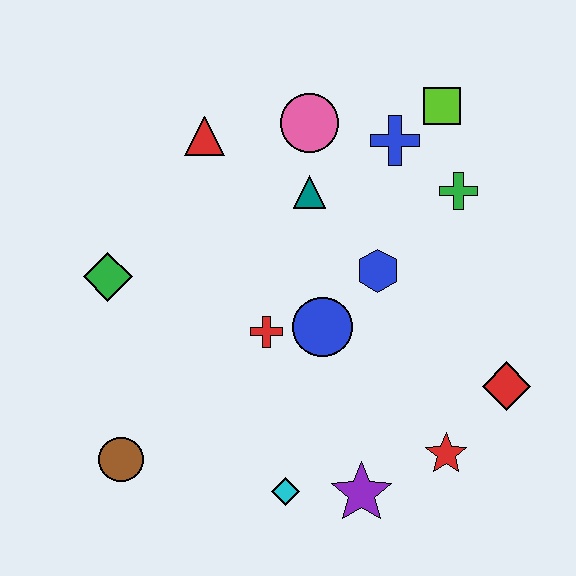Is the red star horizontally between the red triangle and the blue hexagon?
No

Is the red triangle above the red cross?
Yes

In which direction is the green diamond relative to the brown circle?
The green diamond is above the brown circle.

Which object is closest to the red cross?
The blue circle is closest to the red cross.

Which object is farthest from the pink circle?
The brown circle is farthest from the pink circle.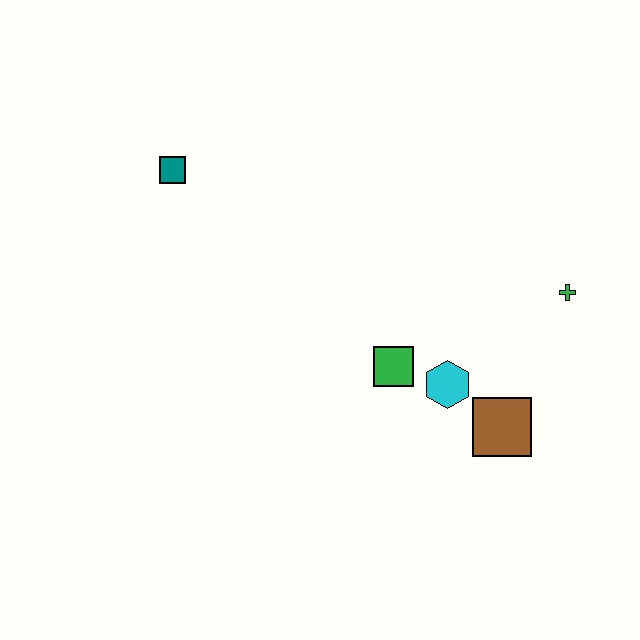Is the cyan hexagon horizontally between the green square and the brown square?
Yes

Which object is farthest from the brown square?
The teal square is farthest from the brown square.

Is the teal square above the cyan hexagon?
Yes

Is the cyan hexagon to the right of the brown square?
No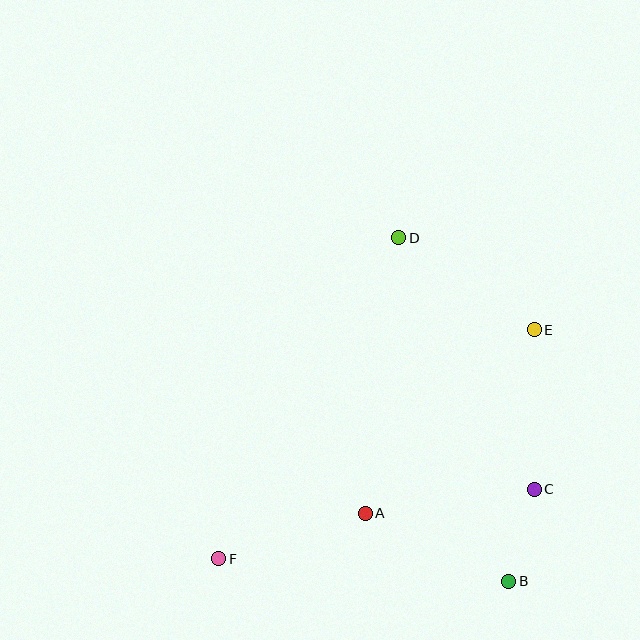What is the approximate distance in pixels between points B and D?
The distance between B and D is approximately 360 pixels.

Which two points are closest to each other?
Points B and C are closest to each other.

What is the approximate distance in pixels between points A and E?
The distance between A and E is approximately 250 pixels.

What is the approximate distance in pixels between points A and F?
The distance between A and F is approximately 153 pixels.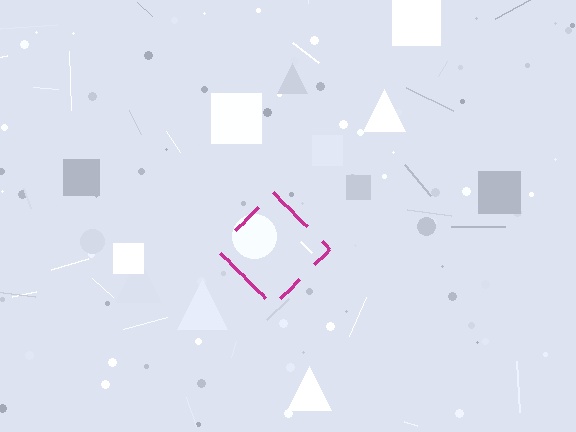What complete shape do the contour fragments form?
The contour fragments form a diamond.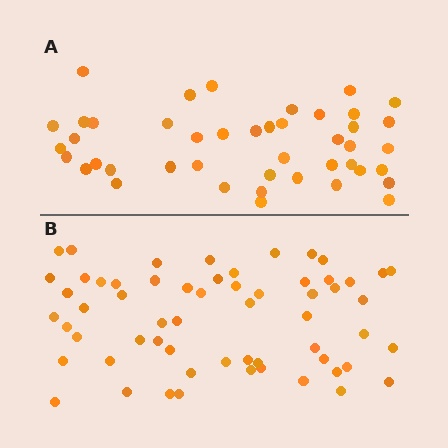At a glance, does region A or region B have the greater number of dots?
Region B (the bottom region) has more dots.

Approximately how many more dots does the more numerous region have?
Region B has approximately 15 more dots than region A.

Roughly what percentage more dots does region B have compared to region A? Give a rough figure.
About 35% more.